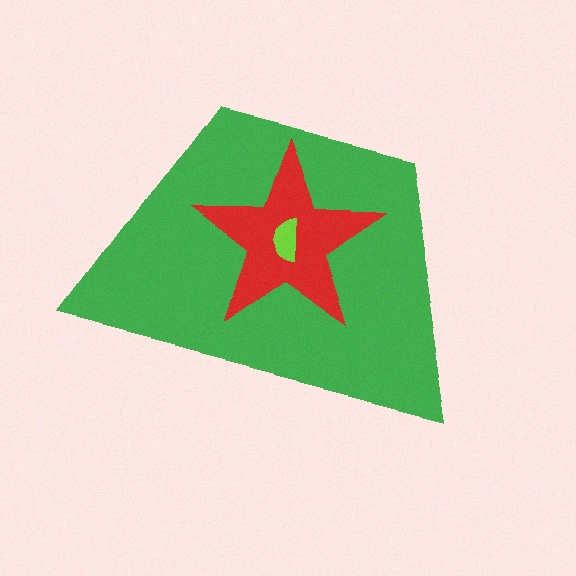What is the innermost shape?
The lime semicircle.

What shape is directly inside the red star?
The lime semicircle.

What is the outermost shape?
The green trapezoid.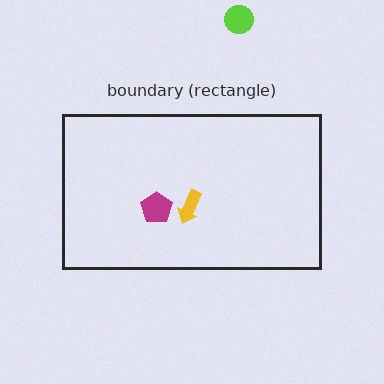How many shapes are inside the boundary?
2 inside, 1 outside.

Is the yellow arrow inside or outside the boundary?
Inside.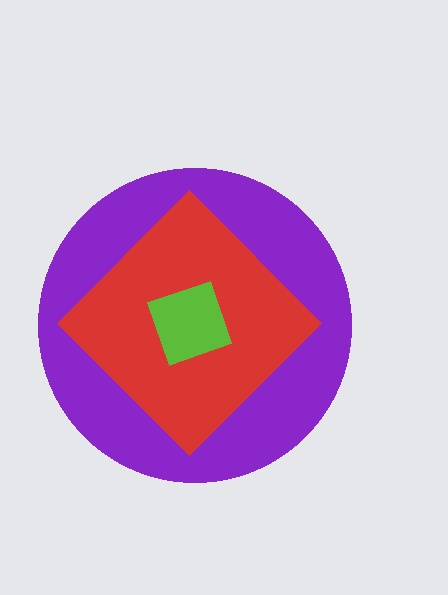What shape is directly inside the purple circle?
The red diamond.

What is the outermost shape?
The purple circle.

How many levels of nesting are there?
3.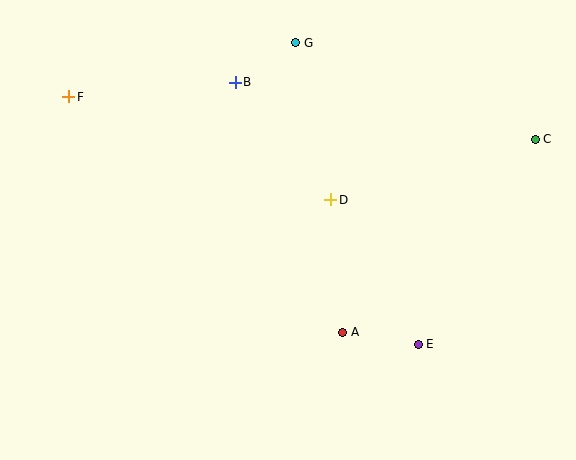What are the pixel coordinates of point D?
Point D is at (331, 200).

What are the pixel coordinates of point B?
Point B is at (235, 83).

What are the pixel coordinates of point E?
Point E is at (418, 344).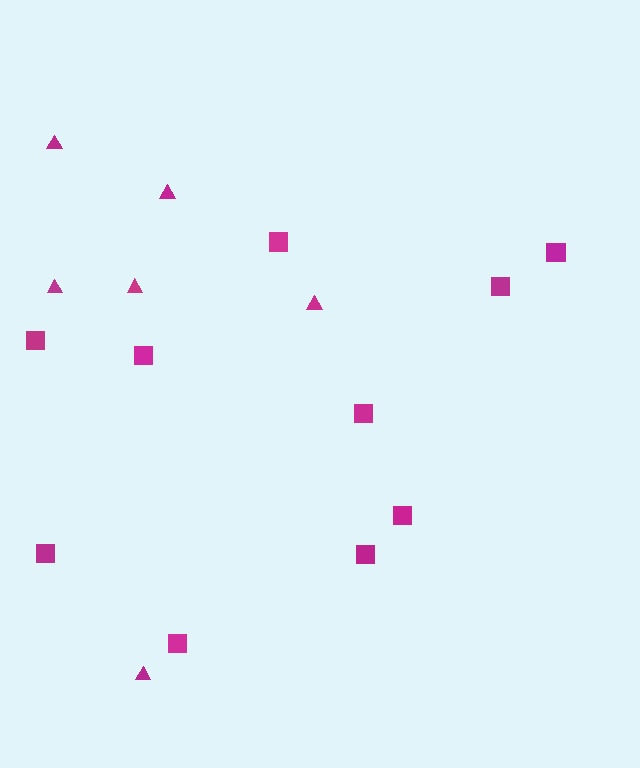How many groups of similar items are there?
There are 2 groups: one group of triangles (6) and one group of squares (10).